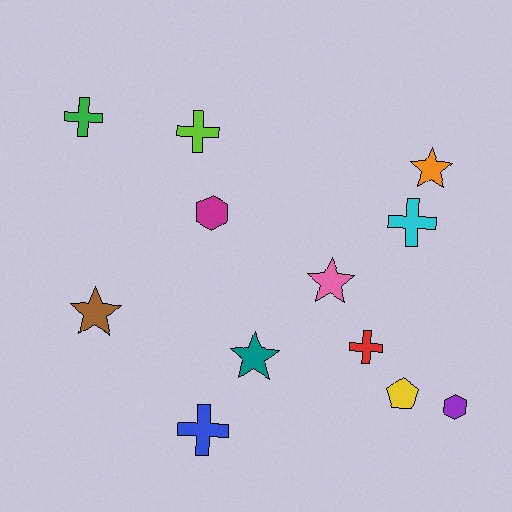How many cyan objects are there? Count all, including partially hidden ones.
There is 1 cyan object.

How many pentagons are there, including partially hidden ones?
There is 1 pentagon.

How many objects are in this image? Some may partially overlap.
There are 12 objects.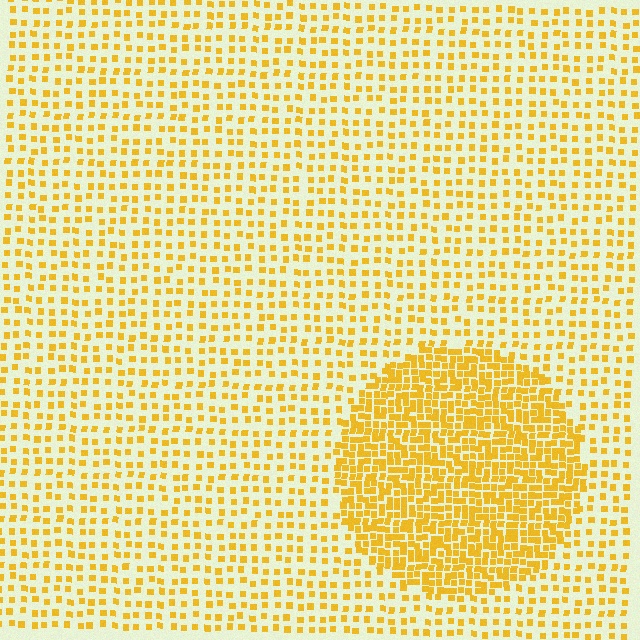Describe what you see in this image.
The image contains small yellow elements arranged at two different densities. A circle-shaped region is visible where the elements are more densely packed than the surrounding area.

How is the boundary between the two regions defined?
The boundary is defined by a change in element density (approximately 2.4x ratio). All elements are the same color, size, and shape.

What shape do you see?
I see a circle.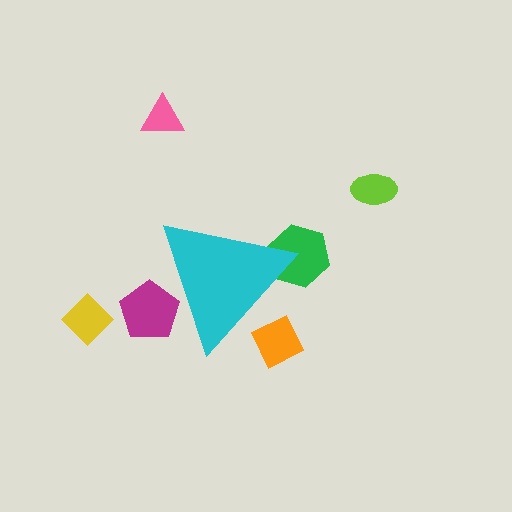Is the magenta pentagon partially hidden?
Yes, the magenta pentagon is partially hidden behind the cyan triangle.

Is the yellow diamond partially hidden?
No, the yellow diamond is fully visible.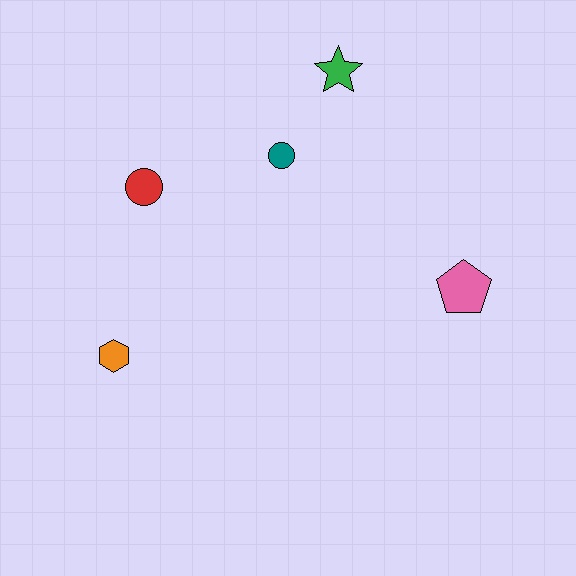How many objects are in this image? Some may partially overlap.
There are 5 objects.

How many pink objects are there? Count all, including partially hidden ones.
There is 1 pink object.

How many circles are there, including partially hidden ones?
There are 2 circles.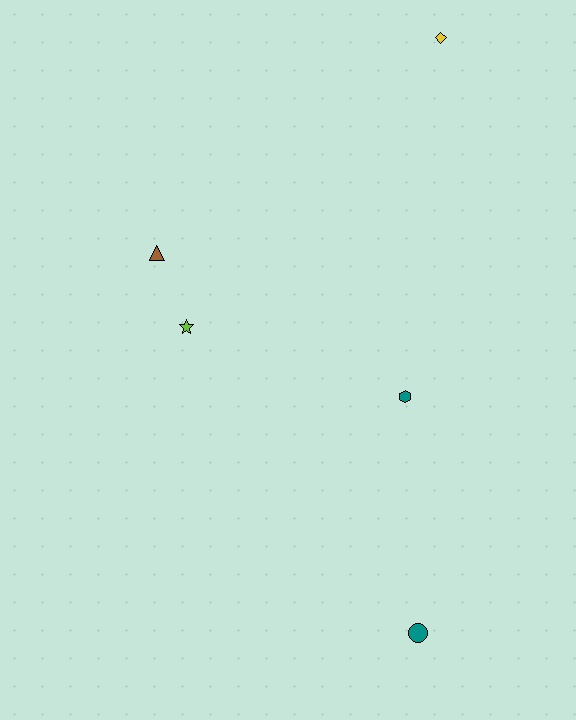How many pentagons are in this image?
There are no pentagons.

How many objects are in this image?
There are 5 objects.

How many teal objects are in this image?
There are 2 teal objects.